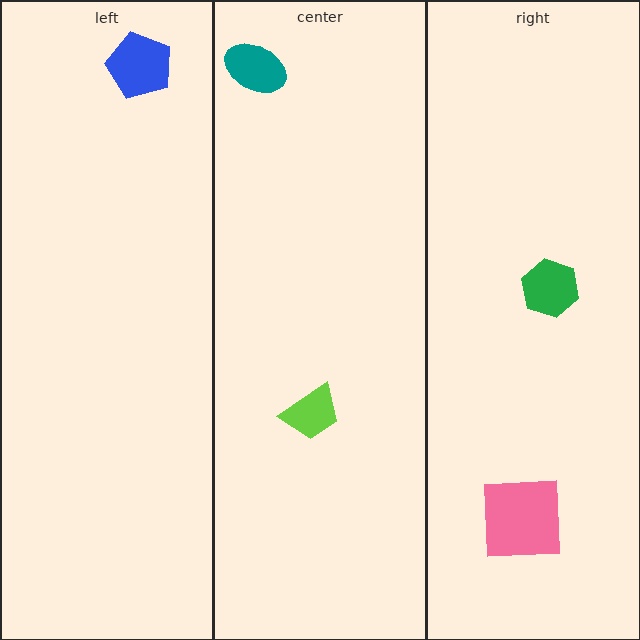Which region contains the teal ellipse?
The center region.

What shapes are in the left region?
The blue pentagon.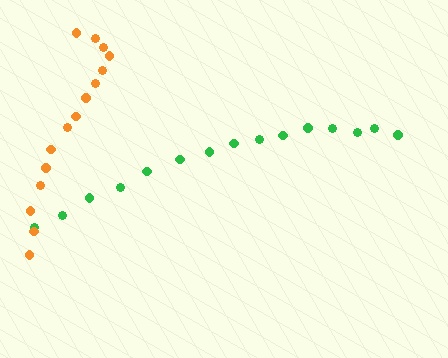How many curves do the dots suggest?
There are 2 distinct paths.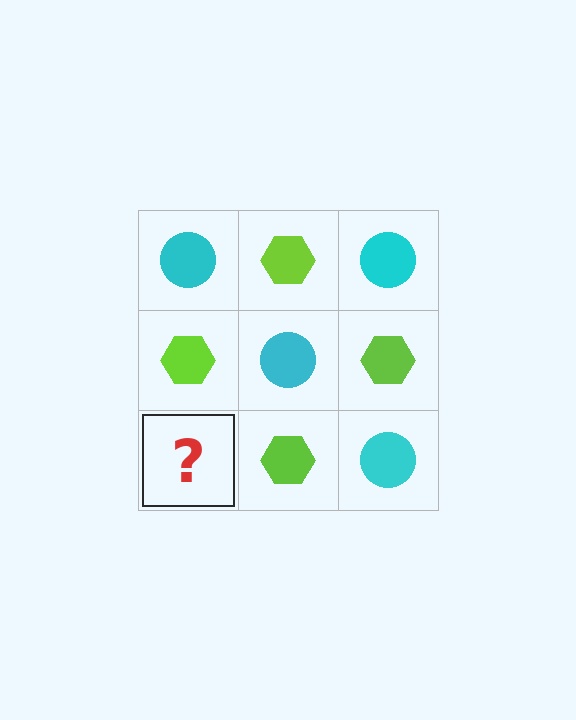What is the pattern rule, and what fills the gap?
The rule is that it alternates cyan circle and lime hexagon in a checkerboard pattern. The gap should be filled with a cyan circle.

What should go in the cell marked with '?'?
The missing cell should contain a cyan circle.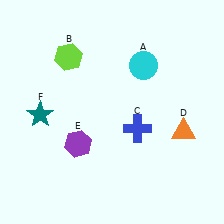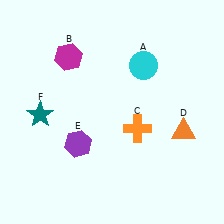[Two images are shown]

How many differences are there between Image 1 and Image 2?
There are 2 differences between the two images.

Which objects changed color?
B changed from lime to magenta. C changed from blue to orange.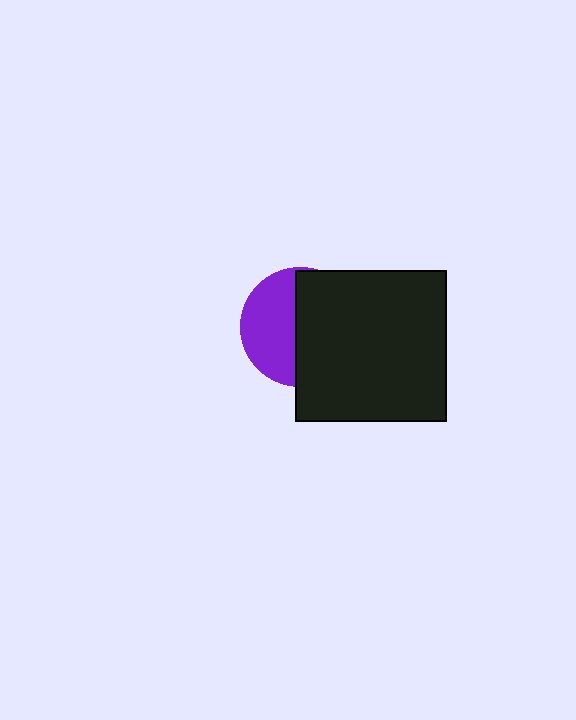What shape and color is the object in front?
The object in front is a black square.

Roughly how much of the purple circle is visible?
About half of it is visible (roughly 45%).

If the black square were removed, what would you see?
You would see the complete purple circle.